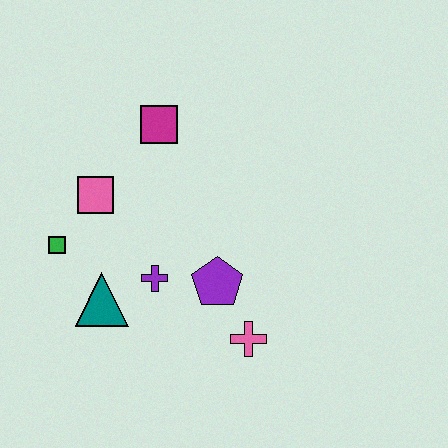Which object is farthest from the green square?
The pink cross is farthest from the green square.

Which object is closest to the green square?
The pink square is closest to the green square.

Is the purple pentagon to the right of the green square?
Yes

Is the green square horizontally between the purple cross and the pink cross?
No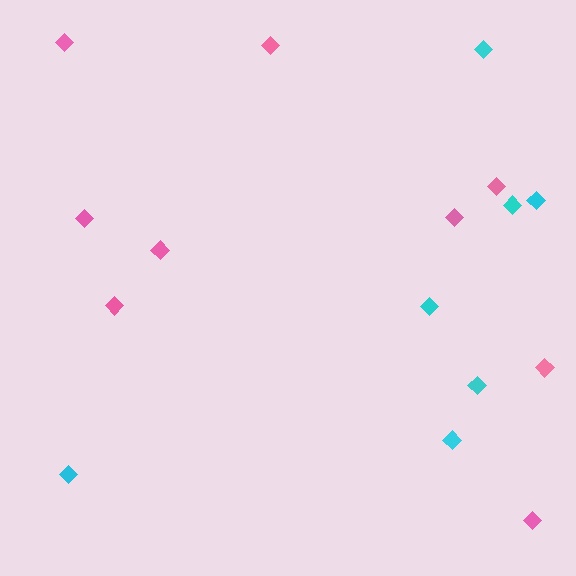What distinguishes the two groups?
There are 2 groups: one group of pink diamonds (9) and one group of cyan diamonds (7).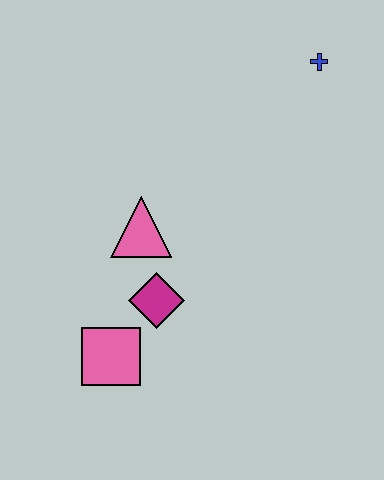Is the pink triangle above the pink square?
Yes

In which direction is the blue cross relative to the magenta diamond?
The blue cross is above the magenta diamond.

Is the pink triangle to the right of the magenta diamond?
No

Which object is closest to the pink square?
The magenta diamond is closest to the pink square.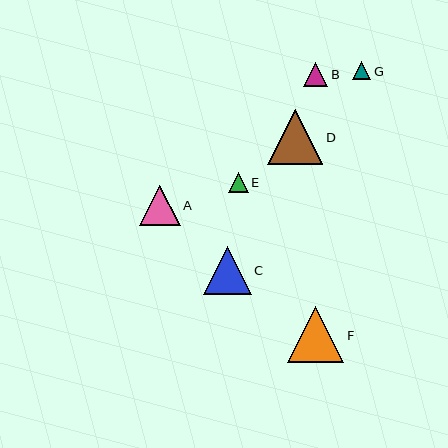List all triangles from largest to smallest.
From largest to smallest: F, D, C, A, B, E, G.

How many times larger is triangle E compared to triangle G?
Triangle E is approximately 1.1 times the size of triangle G.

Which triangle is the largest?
Triangle F is the largest with a size of approximately 56 pixels.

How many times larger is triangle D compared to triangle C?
Triangle D is approximately 1.2 times the size of triangle C.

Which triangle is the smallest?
Triangle G is the smallest with a size of approximately 18 pixels.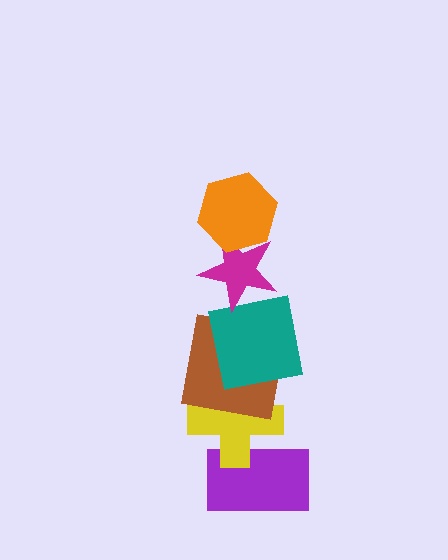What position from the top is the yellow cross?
The yellow cross is 5th from the top.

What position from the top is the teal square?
The teal square is 3rd from the top.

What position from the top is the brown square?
The brown square is 4th from the top.